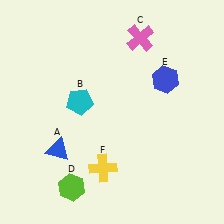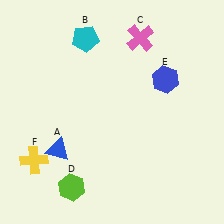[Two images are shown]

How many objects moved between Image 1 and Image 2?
2 objects moved between the two images.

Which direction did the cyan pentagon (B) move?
The cyan pentagon (B) moved up.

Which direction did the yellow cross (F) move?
The yellow cross (F) moved left.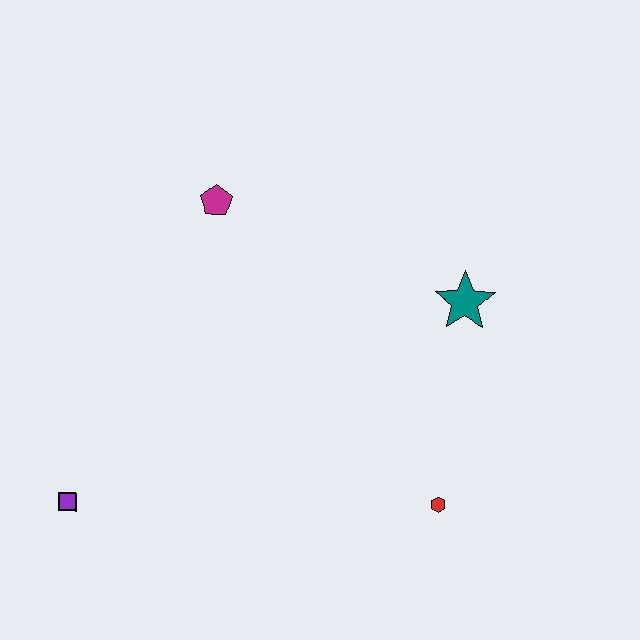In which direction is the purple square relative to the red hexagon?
The purple square is to the left of the red hexagon.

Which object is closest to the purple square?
The magenta pentagon is closest to the purple square.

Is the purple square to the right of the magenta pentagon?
No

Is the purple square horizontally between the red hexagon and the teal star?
No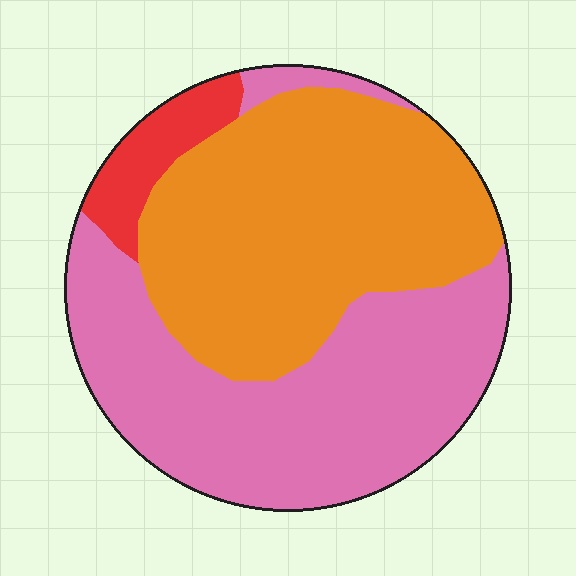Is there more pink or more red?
Pink.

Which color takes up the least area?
Red, at roughly 5%.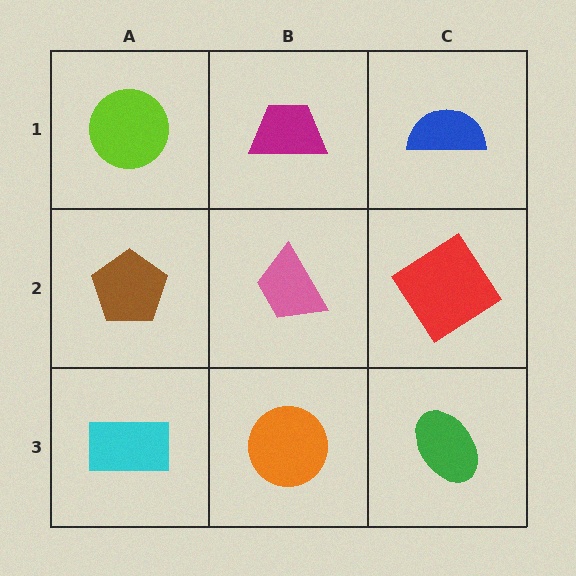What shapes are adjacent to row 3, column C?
A red diamond (row 2, column C), an orange circle (row 3, column B).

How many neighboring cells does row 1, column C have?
2.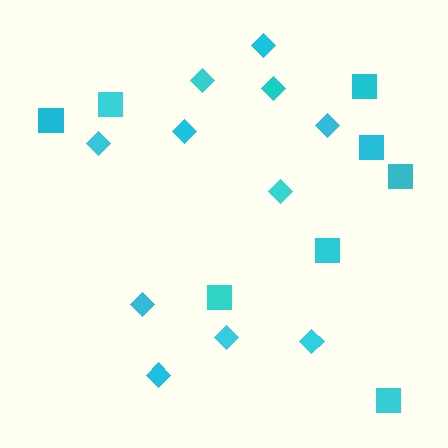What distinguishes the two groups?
There are 2 groups: one group of diamonds (11) and one group of squares (8).